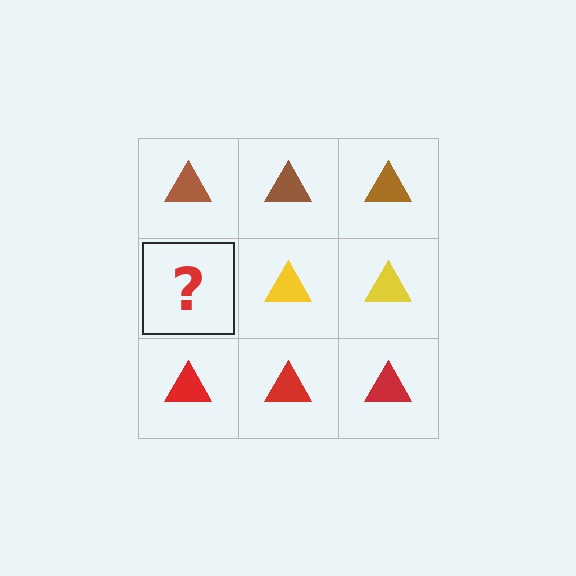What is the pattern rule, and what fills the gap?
The rule is that each row has a consistent color. The gap should be filled with a yellow triangle.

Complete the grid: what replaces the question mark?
The question mark should be replaced with a yellow triangle.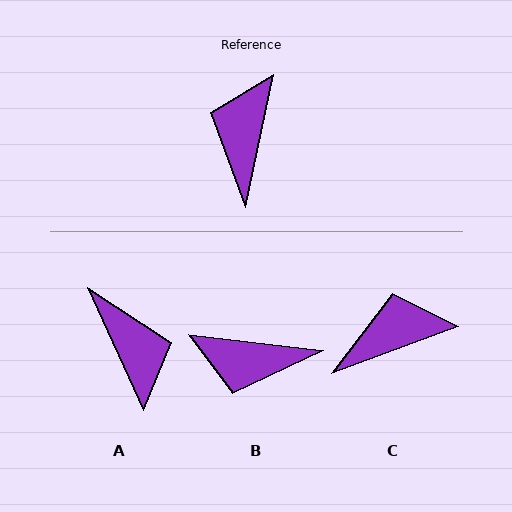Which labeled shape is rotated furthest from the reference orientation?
A, about 144 degrees away.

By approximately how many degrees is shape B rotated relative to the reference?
Approximately 95 degrees counter-clockwise.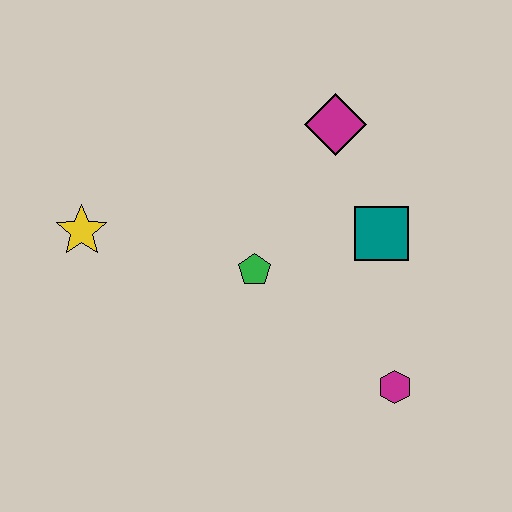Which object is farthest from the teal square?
The yellow star is farthest from the teal square.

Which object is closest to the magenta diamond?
The teal square is closest to the magenta diamond.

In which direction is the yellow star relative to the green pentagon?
The yellow star is to the left of the green pentagon.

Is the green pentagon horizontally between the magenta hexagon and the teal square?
No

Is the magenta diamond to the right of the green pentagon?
Yes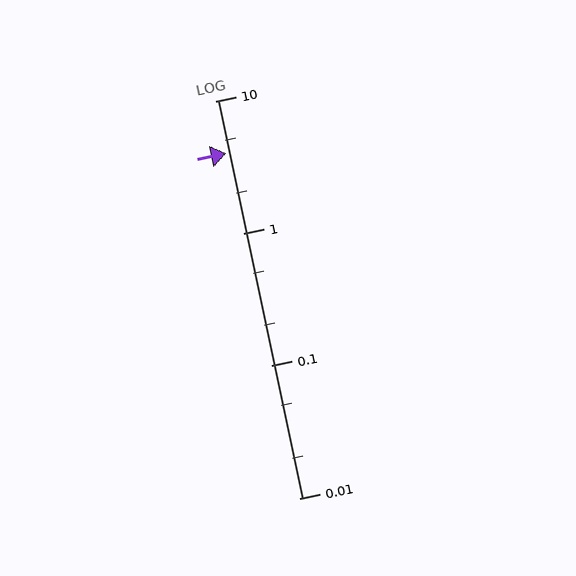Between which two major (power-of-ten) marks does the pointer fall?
The pointer is between 1 and 10.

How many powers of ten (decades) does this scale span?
The scale spans 3 decades, from 0.01 to 10.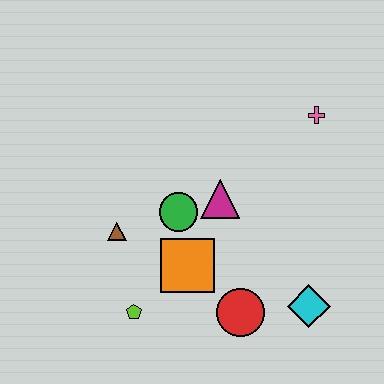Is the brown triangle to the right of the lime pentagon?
No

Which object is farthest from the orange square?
The pink cross is farthest from the orange square.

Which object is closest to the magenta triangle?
The green circle is closest to the magenta triangle.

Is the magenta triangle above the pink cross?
No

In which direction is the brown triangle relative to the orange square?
The brown triangle is to the left of the orange square.